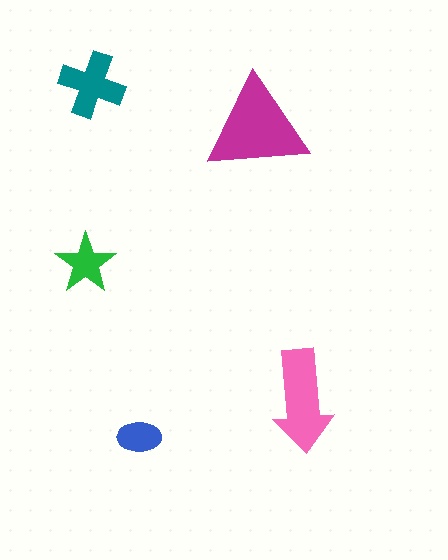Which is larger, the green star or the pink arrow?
The pink arrow.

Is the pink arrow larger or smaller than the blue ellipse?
Larger.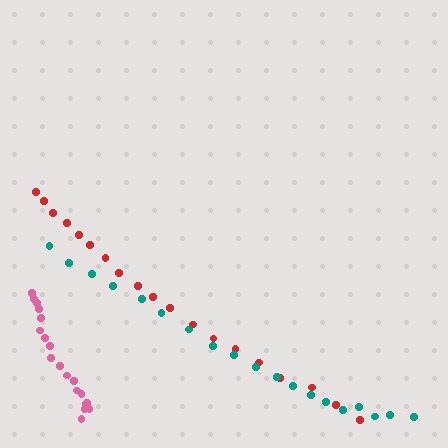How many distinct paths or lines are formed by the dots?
There are 3 distinct paths.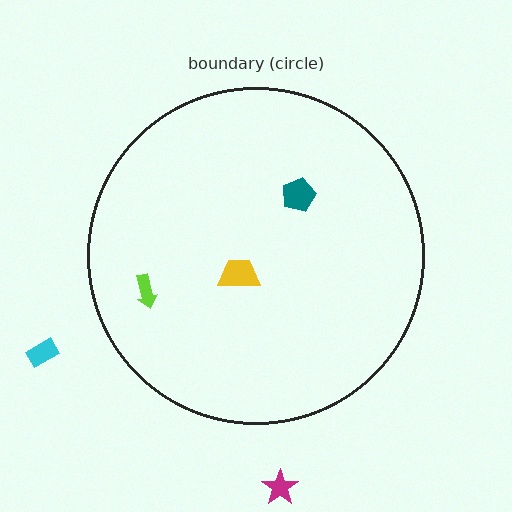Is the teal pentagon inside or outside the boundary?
Inside.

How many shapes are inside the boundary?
3 inside, 2 outside.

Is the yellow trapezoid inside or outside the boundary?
Inside.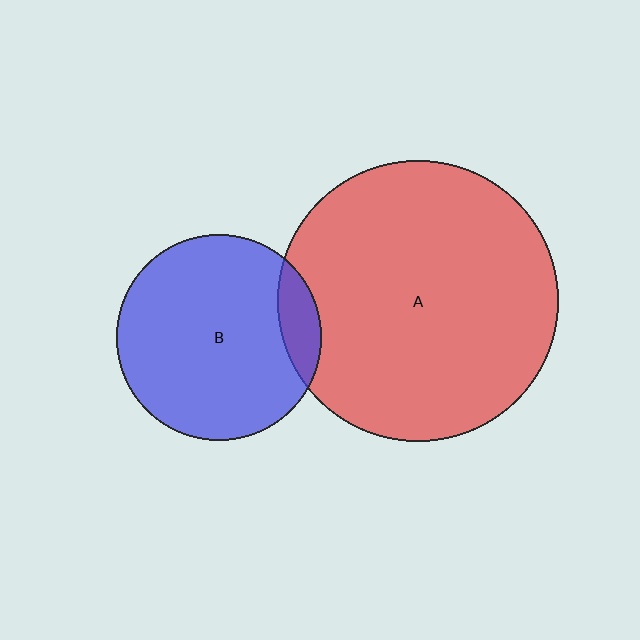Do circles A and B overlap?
Yes.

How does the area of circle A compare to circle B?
Approximately 1.9 times.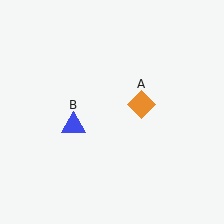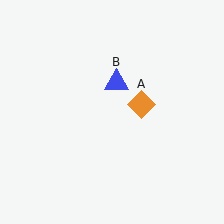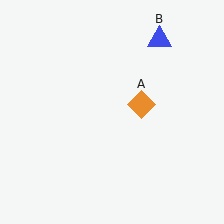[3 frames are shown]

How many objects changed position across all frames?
1 object changed position: blue triangle (object B).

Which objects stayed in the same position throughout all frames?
Orange diamond (object A) remained stationary.